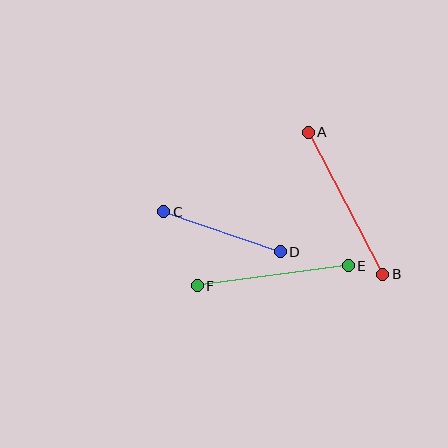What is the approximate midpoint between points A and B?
The midpoint is at approximately (345, 203) pixels.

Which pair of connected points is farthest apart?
Points A and B are farthest apart.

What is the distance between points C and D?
The distance is approximately 123 pixels.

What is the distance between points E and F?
The distance is approximately 152 pixels.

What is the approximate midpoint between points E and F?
The midpoint is at approximately (273, 276) pixels.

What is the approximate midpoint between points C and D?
The midpoint is at approximately (222, 232) pixels.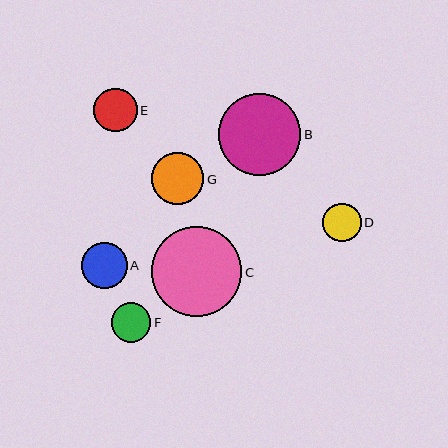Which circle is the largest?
Circle C is the largest with a size of approximately 90 pixels.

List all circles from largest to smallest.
From largest to smallest: C, B, G, A, E, F, D.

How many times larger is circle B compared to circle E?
Circle B is approximately 1.9 times the size of circle E.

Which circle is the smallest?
Circle D is the smallest with a size of approximately 39 pixels.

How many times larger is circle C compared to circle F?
Circle C is approximately 2.3 times the size of circle F.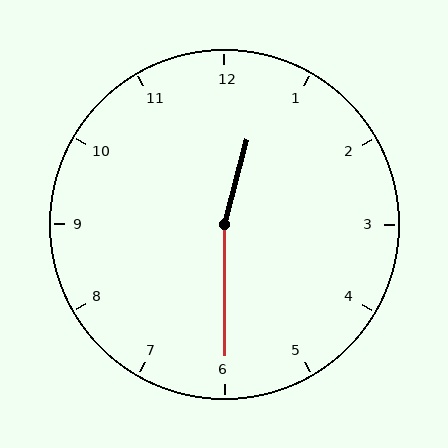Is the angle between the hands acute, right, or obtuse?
It is obtuse.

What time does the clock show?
12:30.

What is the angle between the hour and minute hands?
Approximately 165 degrees.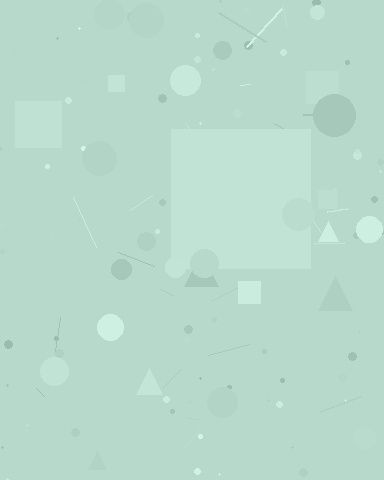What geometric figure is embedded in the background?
A square is embedded in the background.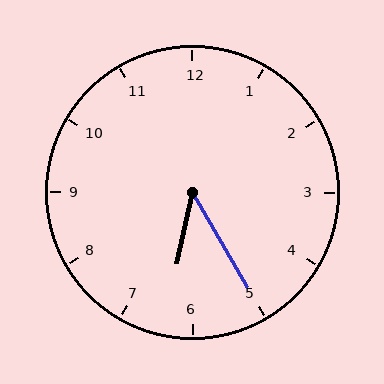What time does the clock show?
6:25.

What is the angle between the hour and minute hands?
Approximately 42 degrees.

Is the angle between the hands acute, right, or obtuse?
It is acute.